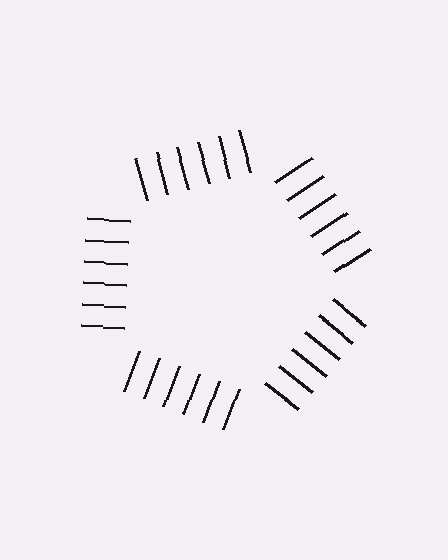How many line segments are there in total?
30 — 6 along each of the 5 edges.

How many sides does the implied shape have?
5 sides — the line-ends trace a pentagon.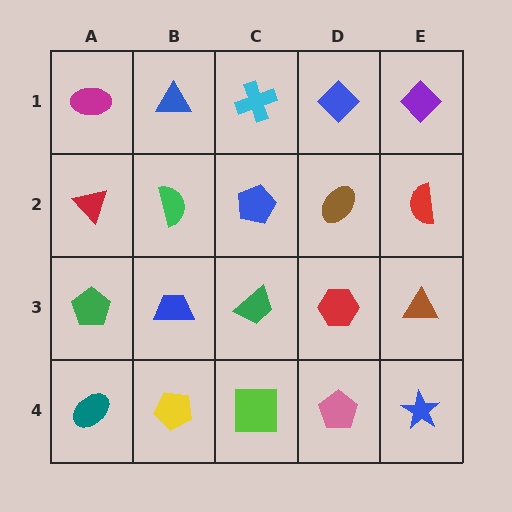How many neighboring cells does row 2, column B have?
4.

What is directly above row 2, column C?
A cyan cross.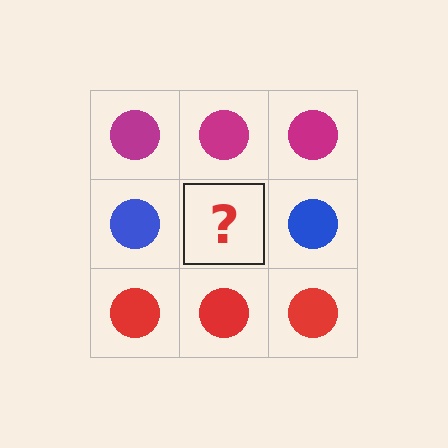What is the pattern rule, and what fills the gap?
The rule is that each row has a consistent color. The gap should be filled with a blue circle.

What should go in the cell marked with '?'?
The missing cell should contain a blue circle.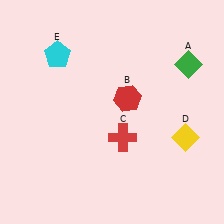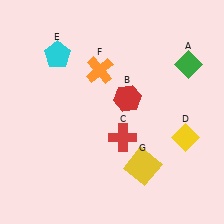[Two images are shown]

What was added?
An orange cross (F), a yellow square (G) were added in Image 2.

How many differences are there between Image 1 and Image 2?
There are 2 differences between the two images.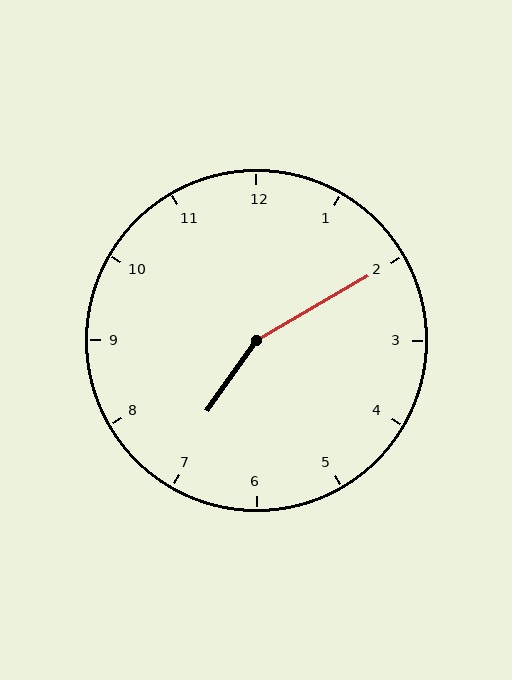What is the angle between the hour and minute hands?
Approximately 155 degrees.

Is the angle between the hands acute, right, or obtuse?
It is obtuse.